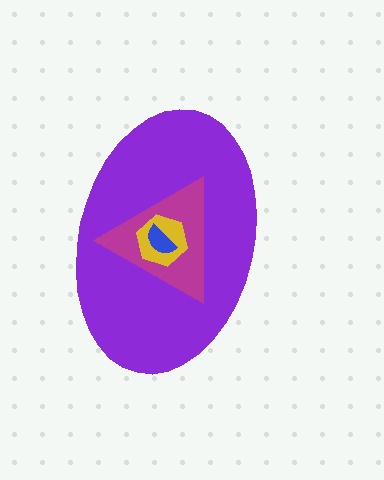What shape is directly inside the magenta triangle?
The yellow hexagon.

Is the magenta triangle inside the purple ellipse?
Yes.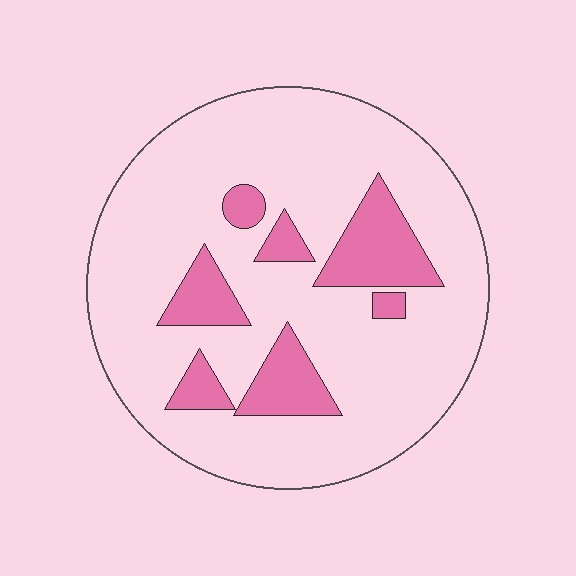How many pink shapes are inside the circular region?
7.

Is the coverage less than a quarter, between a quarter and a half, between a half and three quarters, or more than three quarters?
Less than a quarter.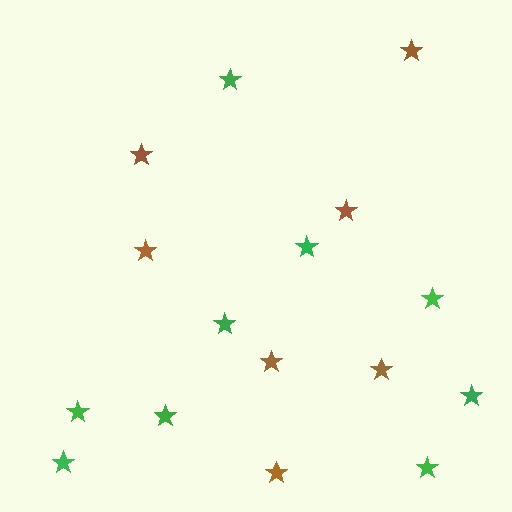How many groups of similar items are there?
There are 2 groups: one group of brown stars (7) and one group of green stars (9).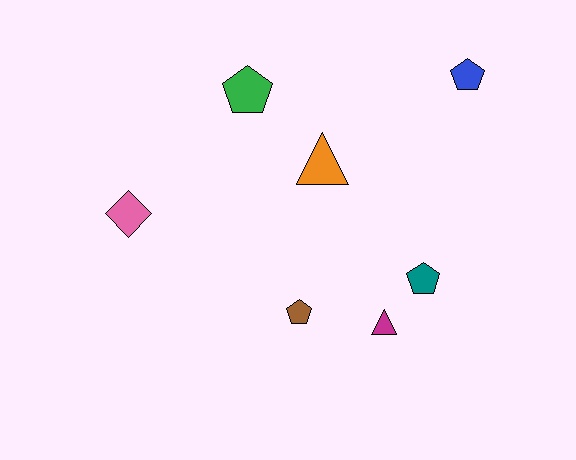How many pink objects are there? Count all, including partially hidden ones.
There is 1 pink object.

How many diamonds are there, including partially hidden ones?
There is 1 diamond.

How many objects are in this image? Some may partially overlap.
There are 7 objects.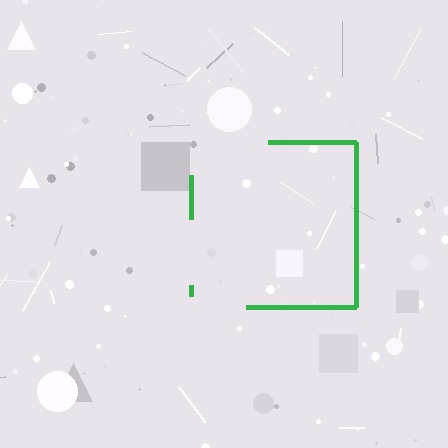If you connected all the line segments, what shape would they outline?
They would outline a square.